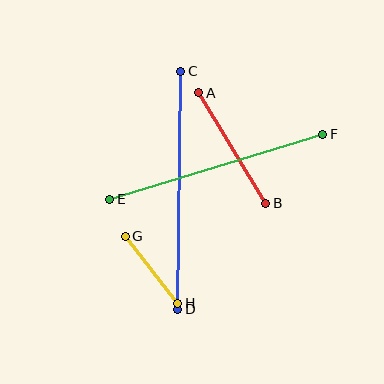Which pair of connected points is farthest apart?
Points C and D are farthest apart.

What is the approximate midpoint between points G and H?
The midpoint is at approximately (151, 270) pixels.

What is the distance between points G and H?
The distance is approximately 85 pixels.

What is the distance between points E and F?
The distance is approximately 223 pixels.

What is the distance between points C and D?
The distance is approximately 238 pixels.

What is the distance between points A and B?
The distance is approximately 129 pixels.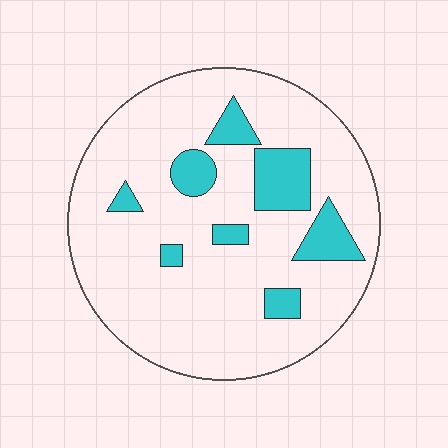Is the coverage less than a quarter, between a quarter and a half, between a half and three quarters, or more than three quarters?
Less than a quarter.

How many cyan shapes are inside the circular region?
8.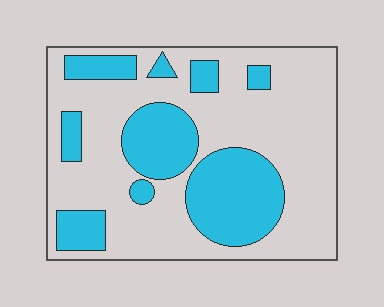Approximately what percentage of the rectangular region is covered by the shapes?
Approximately 30%.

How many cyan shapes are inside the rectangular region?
9.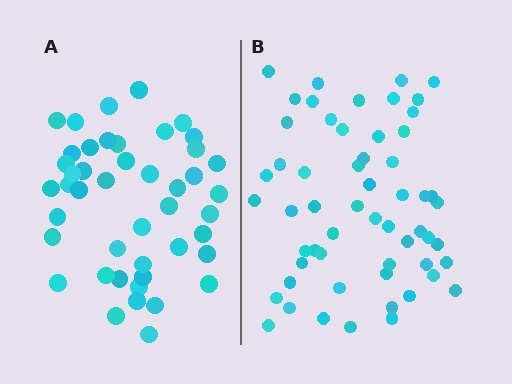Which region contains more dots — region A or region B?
Region B (the right region) has more dots.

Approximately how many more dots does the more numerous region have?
Region B has roughly 12 or so more dots than region A.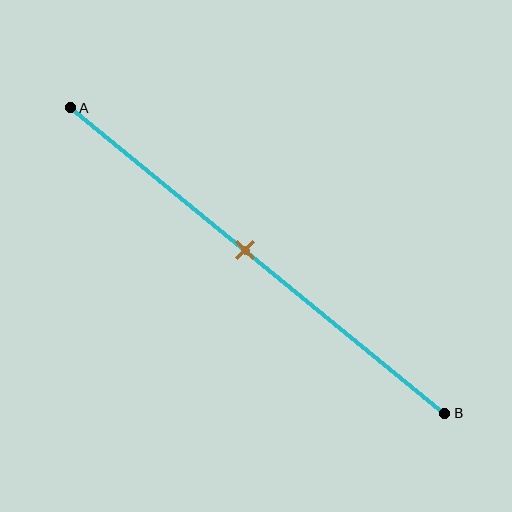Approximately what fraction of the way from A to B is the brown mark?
The brown mark is approximately 45% of the way from A to B.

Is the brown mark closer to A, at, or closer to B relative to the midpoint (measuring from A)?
The brown mark is closer to point A than the midpoint of segment AB.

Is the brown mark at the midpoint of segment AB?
No, the mark is at about 45% from A, not at the 50% midpoint.